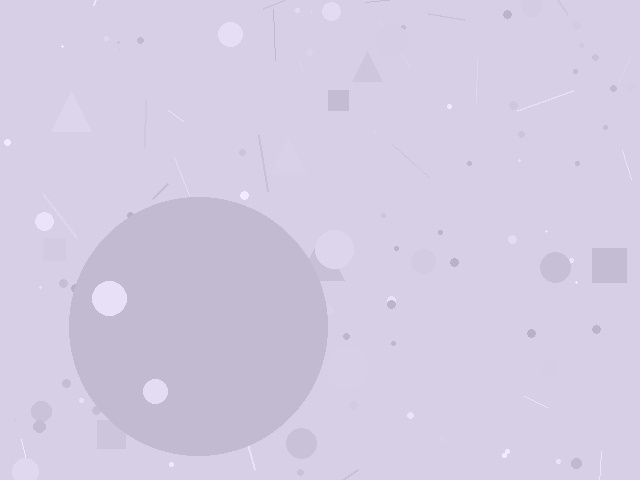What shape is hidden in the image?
A circle is hidden in the image.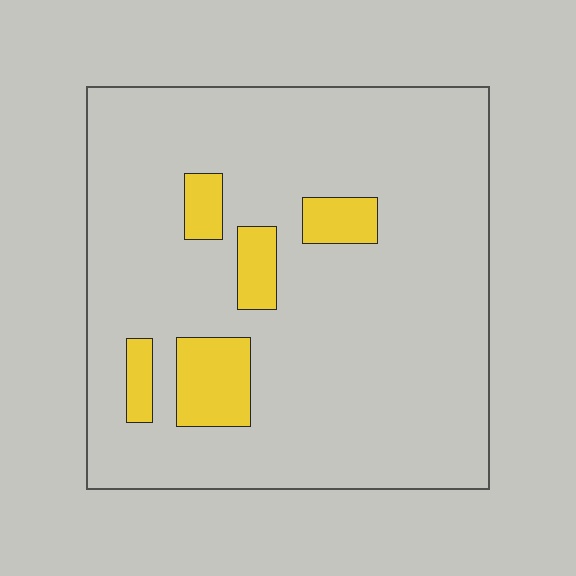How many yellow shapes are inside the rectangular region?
5.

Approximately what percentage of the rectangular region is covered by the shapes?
Approximately 10%.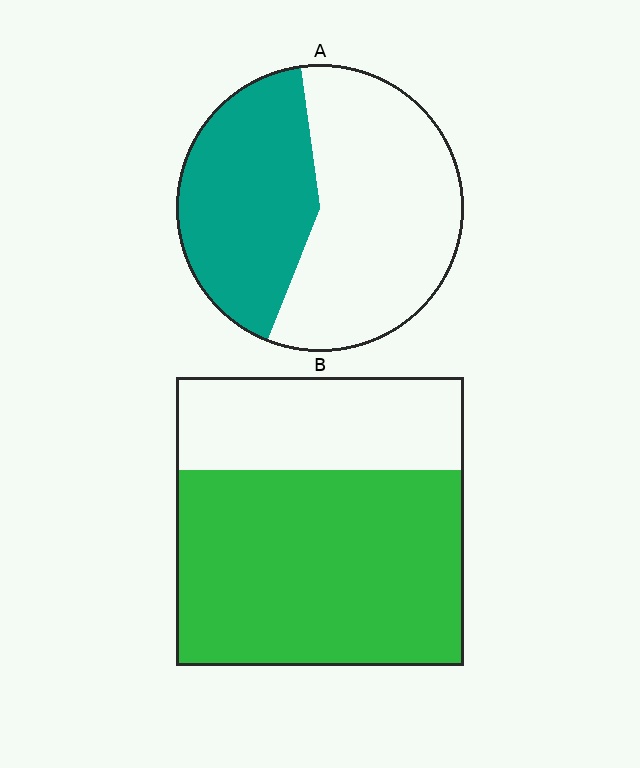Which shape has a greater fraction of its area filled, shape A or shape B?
Shape B.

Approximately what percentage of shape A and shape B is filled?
A is approximately 40% and B is approximately 70%.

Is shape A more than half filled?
No.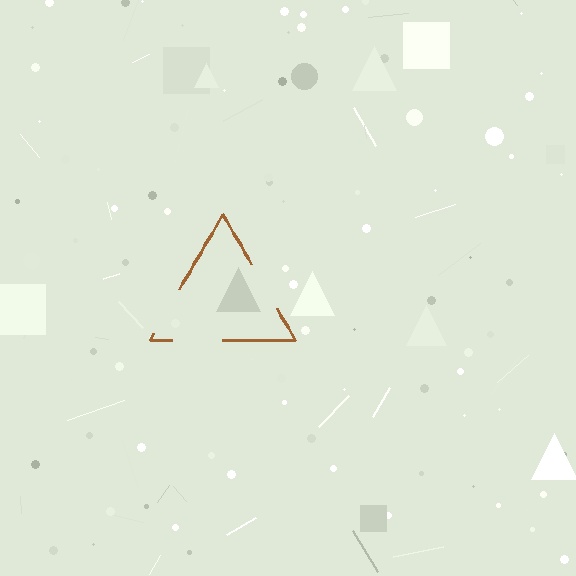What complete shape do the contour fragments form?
The contour fragments form a triangle.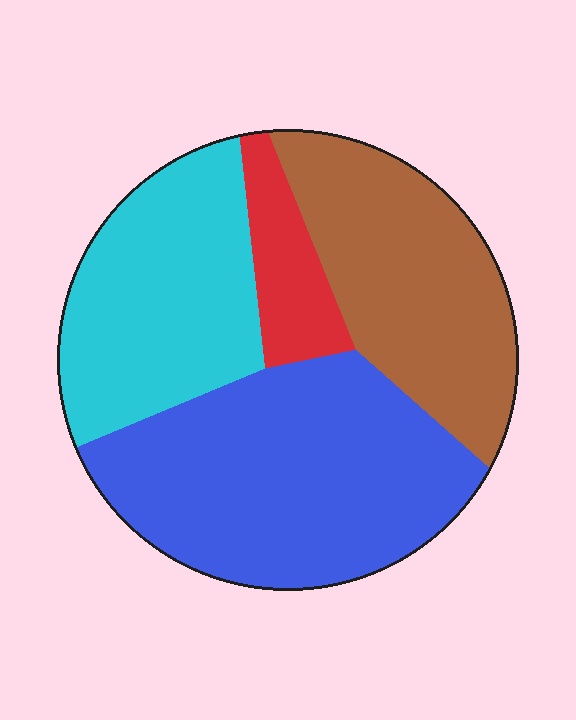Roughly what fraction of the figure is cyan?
Cyan covers around 25% of the figure.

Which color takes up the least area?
Red, at roughly 10%.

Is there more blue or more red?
Blue.